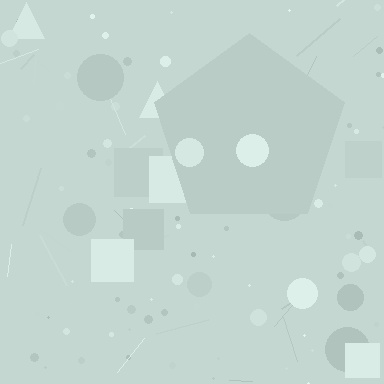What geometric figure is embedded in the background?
A pentagon is embedded in the background.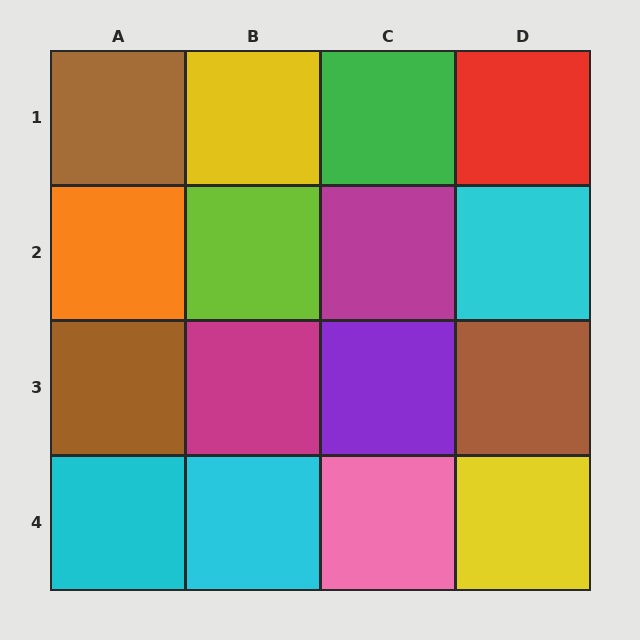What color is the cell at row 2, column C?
Magenta.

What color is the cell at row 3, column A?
Brown.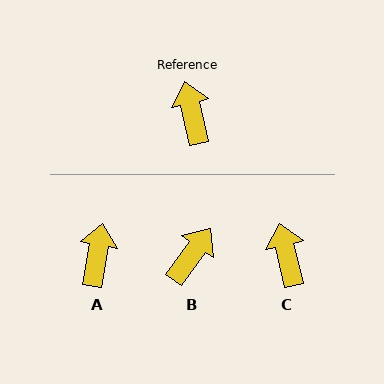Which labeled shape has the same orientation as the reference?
C.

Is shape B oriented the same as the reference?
No, it is off by about 48 degrees.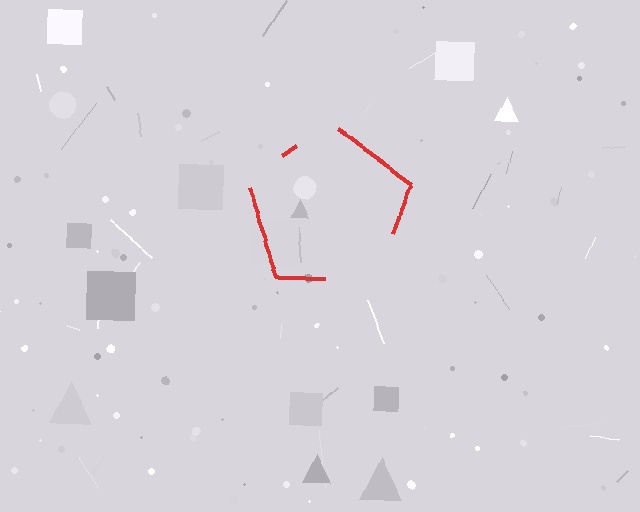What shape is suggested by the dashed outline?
The dashed outline suggests a pentagon.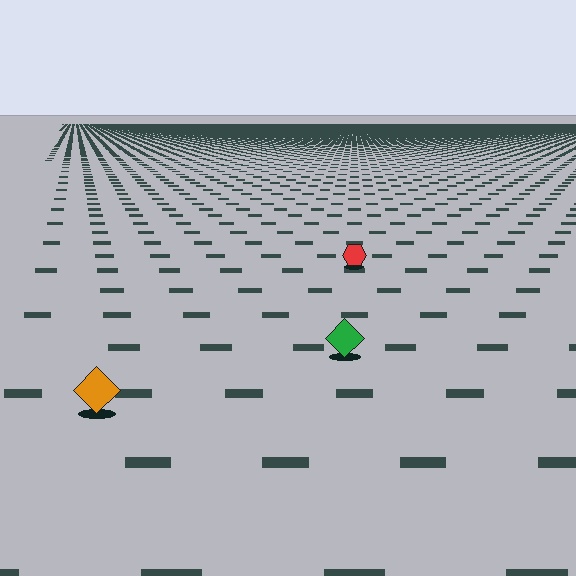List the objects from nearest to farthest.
From nearest to farthest: the orange diamond, the green diamond, the red hexagon.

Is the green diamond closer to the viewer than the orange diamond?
No. The orange diamond is closer — you can tell from the texture gradient: the ground texture is coarser near it.